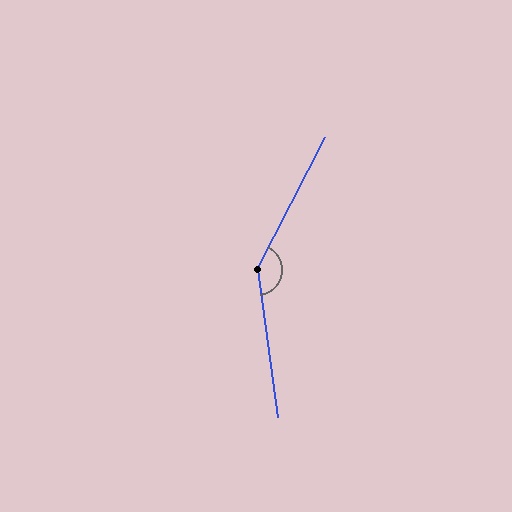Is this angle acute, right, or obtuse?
It is obtuse.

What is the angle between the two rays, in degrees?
Approximately 145 degrees.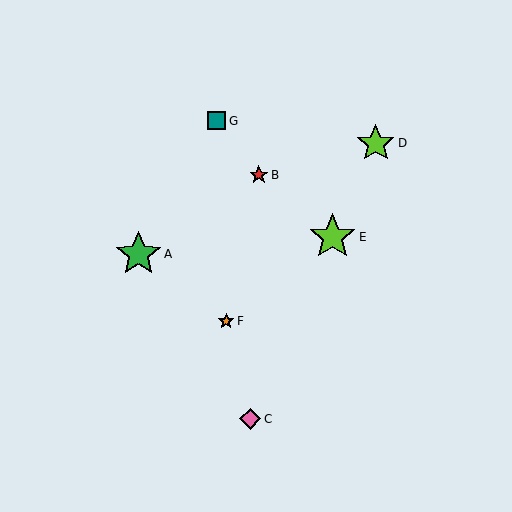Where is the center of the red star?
The center of the red star is at (259, 175).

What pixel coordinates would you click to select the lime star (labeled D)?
Click at (376, 143) to select the lime star D.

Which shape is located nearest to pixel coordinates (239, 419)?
The pink diamond (labeled C) at (250, 419) is nearest to that location.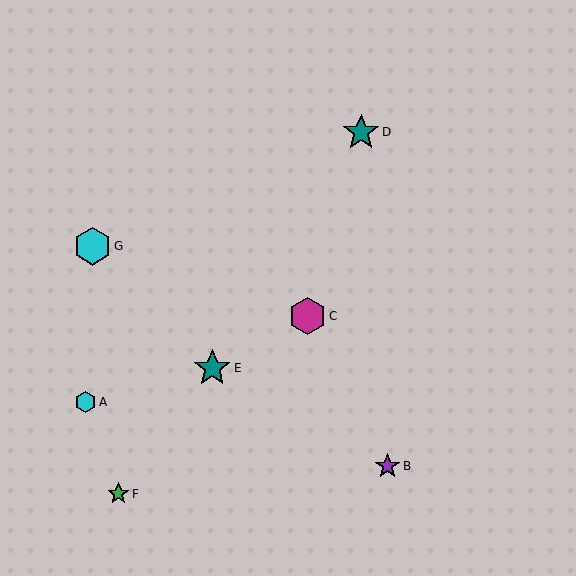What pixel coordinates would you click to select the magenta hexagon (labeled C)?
Click at (307, 316) to select the magenta hexagon C.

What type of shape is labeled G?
Shape G is a cyan hexagon.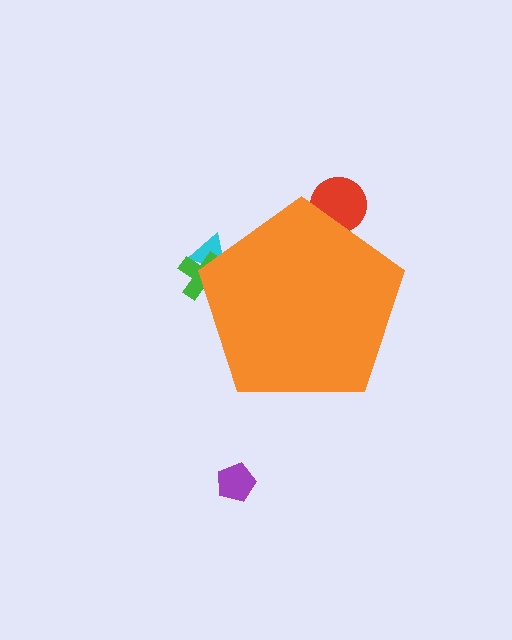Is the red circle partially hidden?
Yes, the red circle is partially hidden behind the orange pentagon.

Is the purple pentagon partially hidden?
No, the purple pentagon is fully visible.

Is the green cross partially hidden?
Yes, the green cross is partially hidden behind the orange pentagon.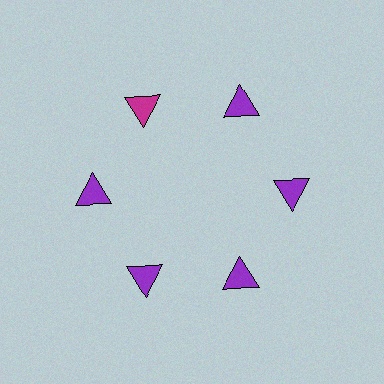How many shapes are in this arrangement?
There are 6 shapes arranged in a ring pattern.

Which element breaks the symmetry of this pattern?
The magenta triangle at roughly the 11 o'clock position breaks the symmetry. All other shapes are purple triangles.